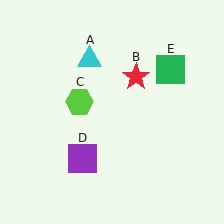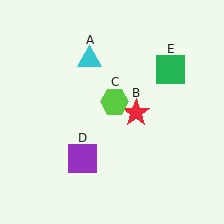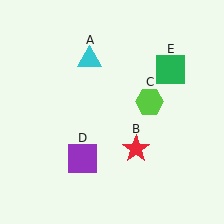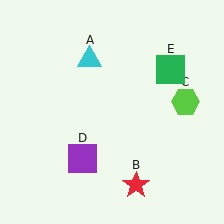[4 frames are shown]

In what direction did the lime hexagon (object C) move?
The lime hexagon (object C) moved right.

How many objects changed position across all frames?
2 objects changed position: red star (object B), lime hexagon (object C).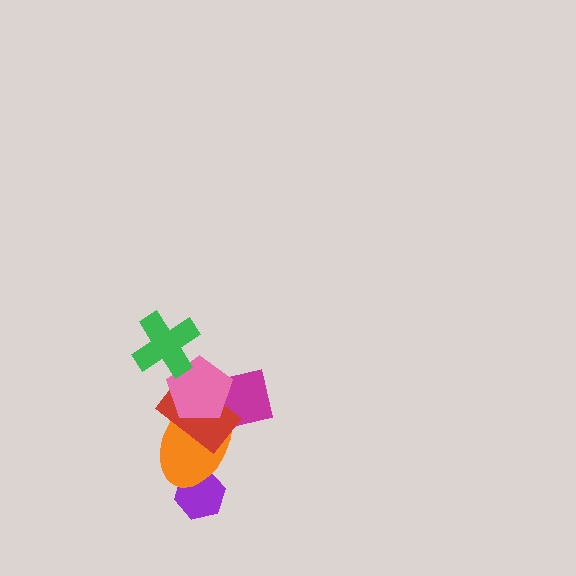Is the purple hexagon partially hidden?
Yes, it is partially covered by another shape.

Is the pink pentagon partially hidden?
Yes, it is partially covered by another shape.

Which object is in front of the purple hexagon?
The orange ellipse is in front of the purple hexagon.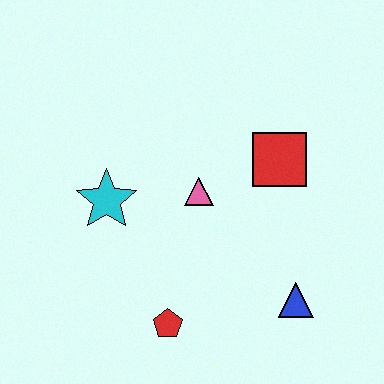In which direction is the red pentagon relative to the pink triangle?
The red pentagon is below the pink triangle.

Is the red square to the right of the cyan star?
Yes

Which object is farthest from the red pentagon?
The red square is farthest from the red pentagon.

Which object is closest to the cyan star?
The pink triangle is closest to the cyan star.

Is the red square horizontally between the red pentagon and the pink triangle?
No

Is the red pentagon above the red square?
No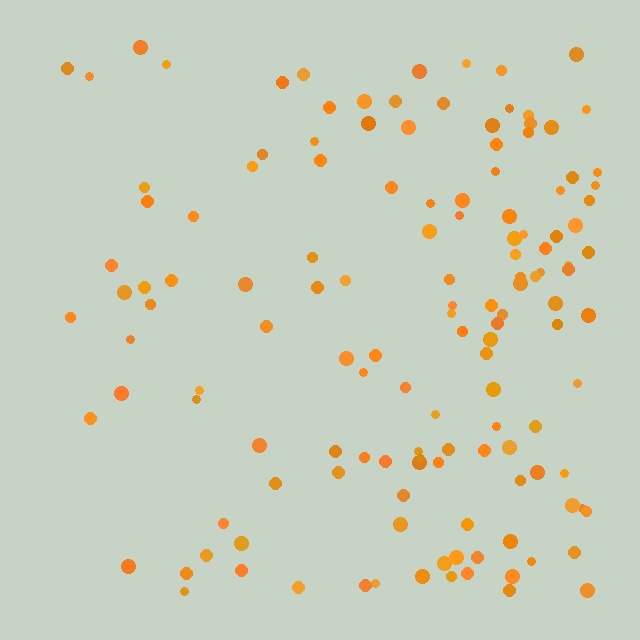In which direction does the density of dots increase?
From left to right, with the right side densest.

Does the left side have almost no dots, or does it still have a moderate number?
Still a moderate number, just noticeably fewer than the right.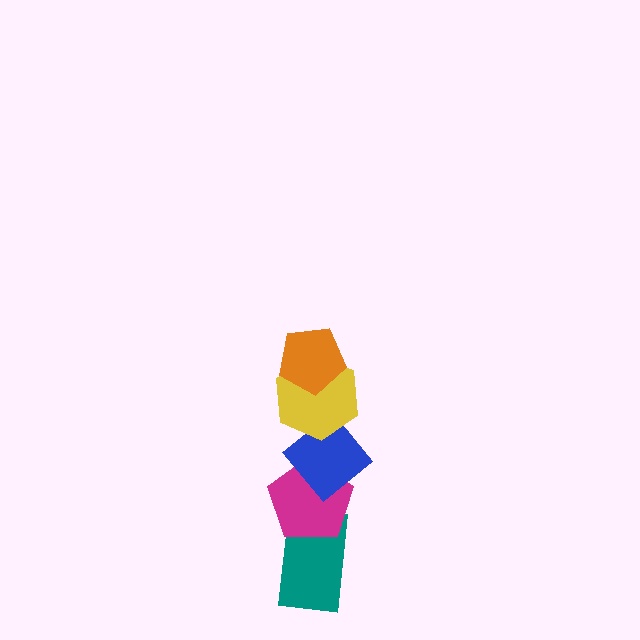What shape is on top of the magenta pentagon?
The blue diamond is on top of the magenta pentagon.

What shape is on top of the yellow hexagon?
The orange pentagon is on top of the yellow hexagon.